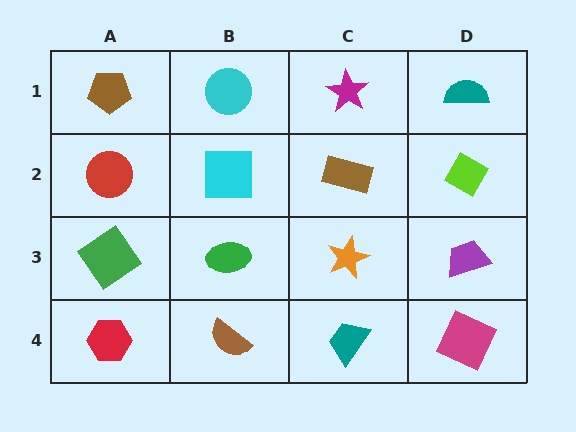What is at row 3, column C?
An orange star.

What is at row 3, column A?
A green diamond.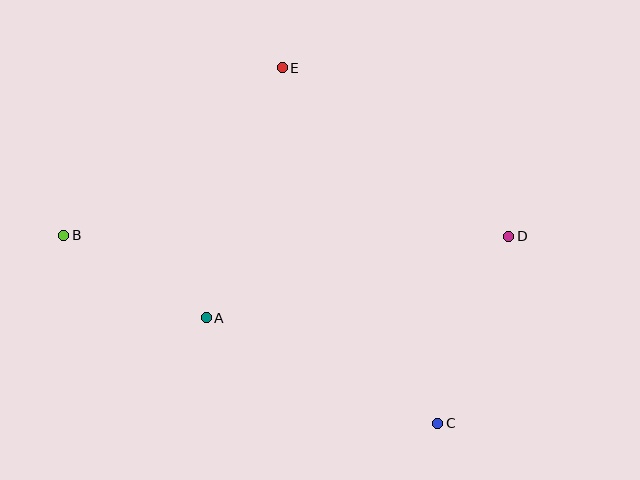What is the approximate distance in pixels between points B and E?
The distance between B and E is approximately 275 pixels.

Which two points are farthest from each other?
Points B and D are farthest from each other.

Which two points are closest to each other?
Points A and B are closest to each other.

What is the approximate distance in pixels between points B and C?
The distance between B and C is approximately 418 pixels.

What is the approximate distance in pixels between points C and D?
The distance between C and D is approximately 200 pixels.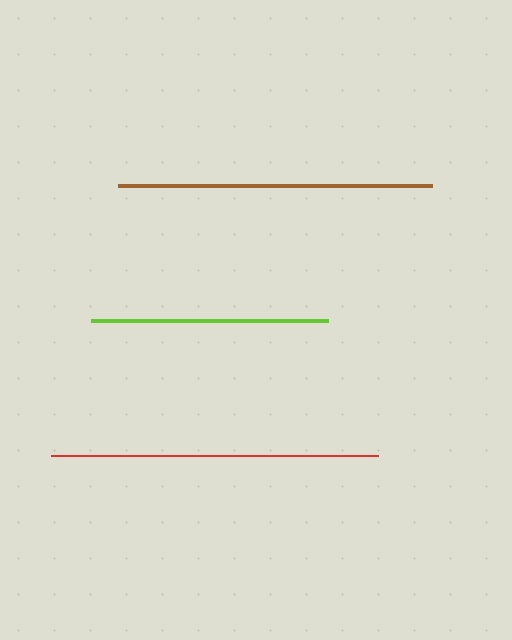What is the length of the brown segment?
The brown segment is approximately 314 pixels long.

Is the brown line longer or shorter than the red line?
The red line is longer than the brown line.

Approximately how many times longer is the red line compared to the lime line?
The red line is approximately 1.4 times the length of the lime line.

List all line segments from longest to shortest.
From longest to shortest: red, brown, lime.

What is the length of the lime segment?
The lime segment is approximately 237 pixels long.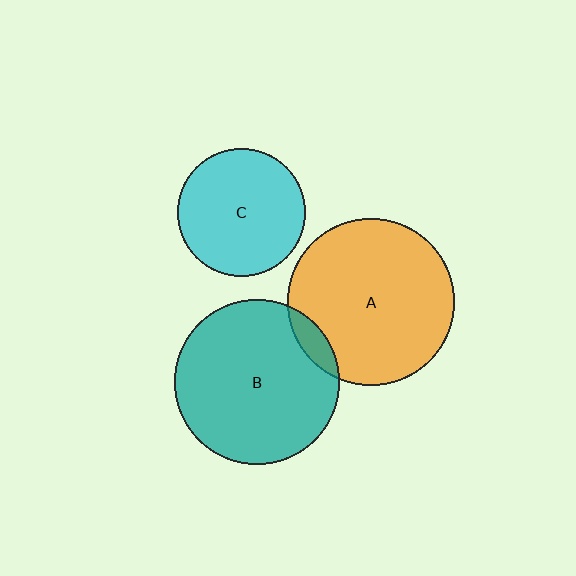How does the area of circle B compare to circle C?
Approximately 1.7 times.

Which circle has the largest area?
Circle A (orange).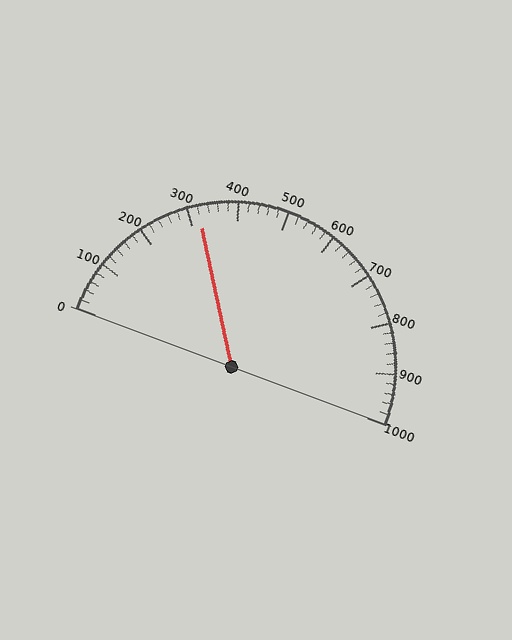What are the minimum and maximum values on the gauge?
The gauge ranges from 0 to 1000.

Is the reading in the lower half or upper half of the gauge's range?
The reading is in the lower half of the range (0 to 1000).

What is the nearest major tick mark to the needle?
The nearest major tick mark is 300.